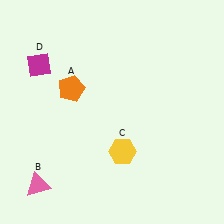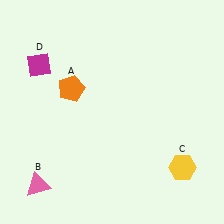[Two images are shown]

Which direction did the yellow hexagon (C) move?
The yellow hexagon (C) moved right.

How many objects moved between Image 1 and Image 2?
1 object moved between the two images.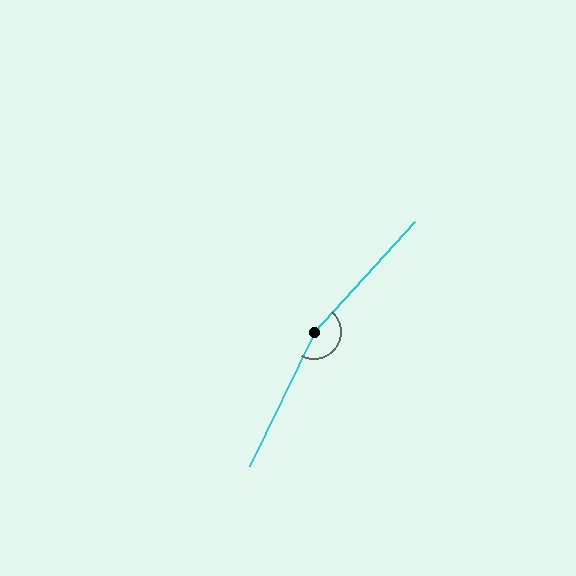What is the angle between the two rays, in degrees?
Approximately 163 degrees.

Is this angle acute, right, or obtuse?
It is obtuse.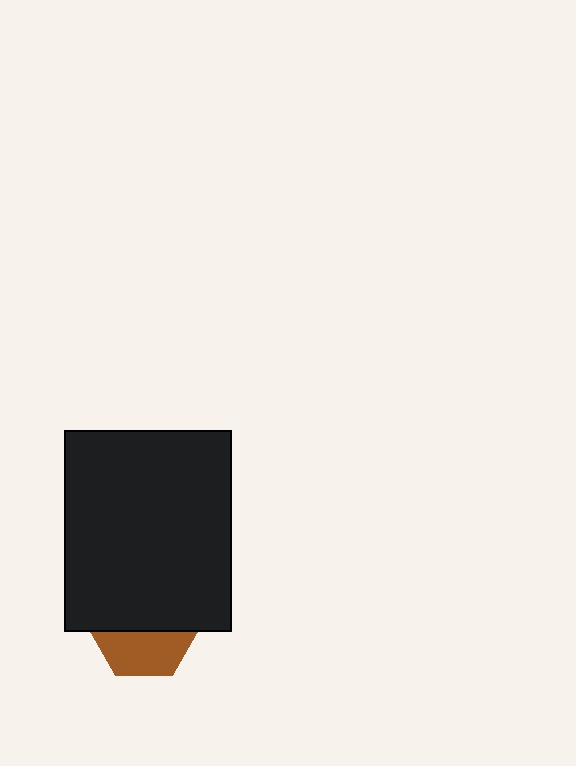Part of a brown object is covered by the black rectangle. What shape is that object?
It is a hexagon.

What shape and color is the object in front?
The object in front is a black rectangle.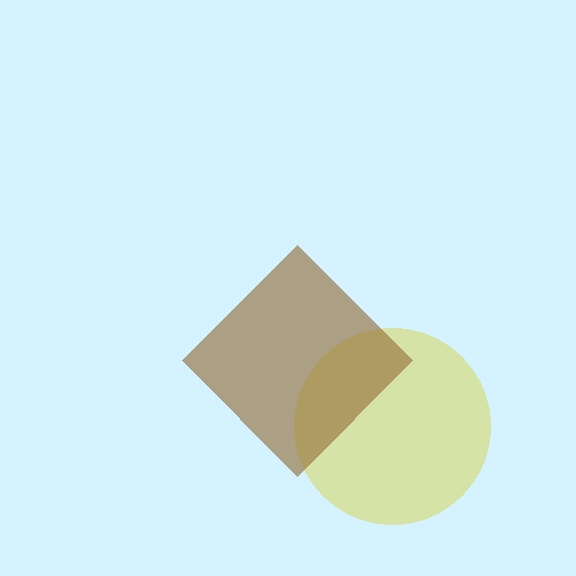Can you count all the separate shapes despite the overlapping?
Yes, there are 2 separate shapes.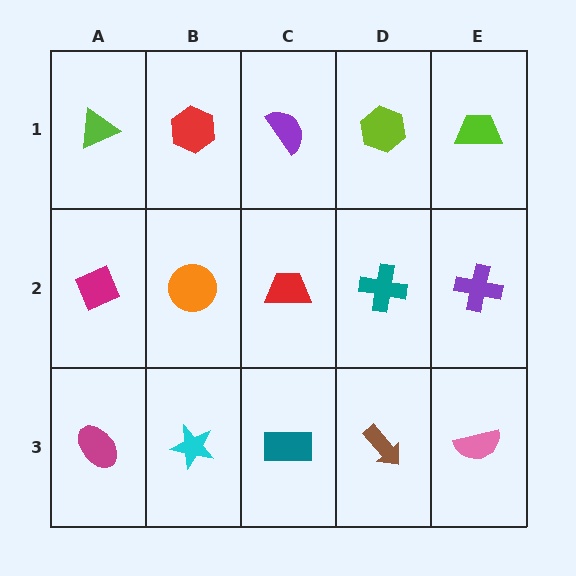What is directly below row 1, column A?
A magenta diamond.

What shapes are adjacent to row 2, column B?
A red hexagon (row 1, column B), a cyan star (row 3, column B), a magenta diamond (row 2, column A), a red trapezoid (row 2, column C).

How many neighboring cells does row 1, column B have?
3.